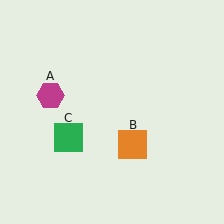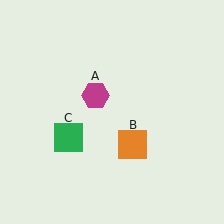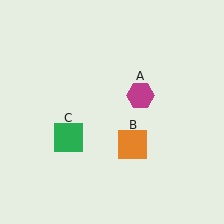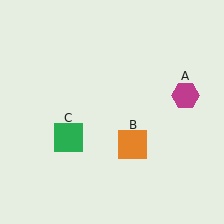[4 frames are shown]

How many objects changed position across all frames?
1 object changed position: magenta hexagon (object A).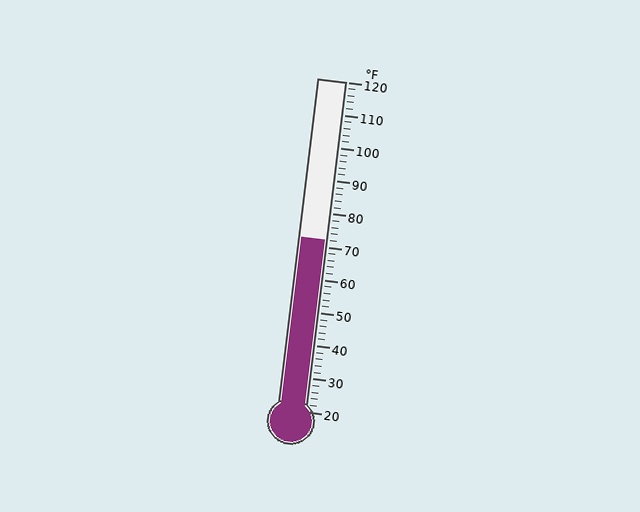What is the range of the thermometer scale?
The thermometer scale ranges from 20°F to 120°F.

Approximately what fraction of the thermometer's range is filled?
The thermometer is filled to approximately 50% of its range.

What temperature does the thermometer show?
The thermometer shows approximately 72°F.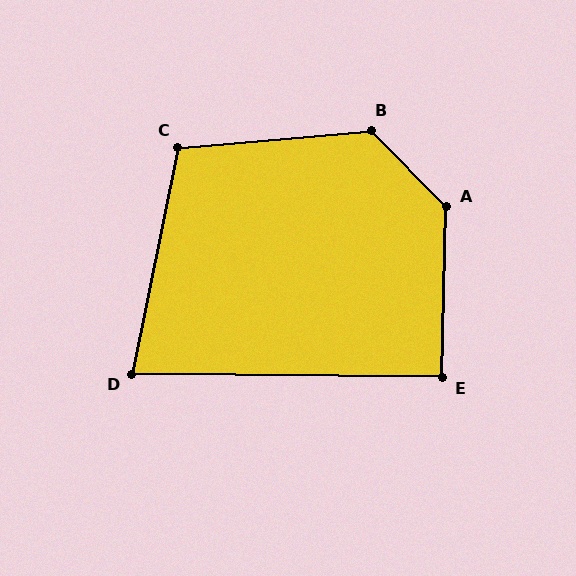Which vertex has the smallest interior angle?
D, at approximately 79 degrees.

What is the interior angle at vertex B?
Approximately 129 degrees (obtuse).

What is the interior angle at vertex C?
Approximately 107 degrees (obtuse).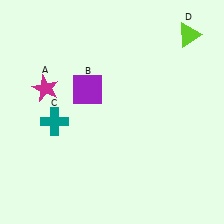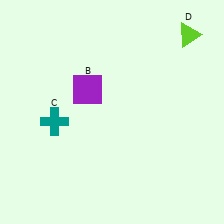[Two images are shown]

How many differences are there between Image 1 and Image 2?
There is 1 difference between the two images.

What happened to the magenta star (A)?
The magenta star (A) was removed in Image 2. It was in the top-left area of Image 1.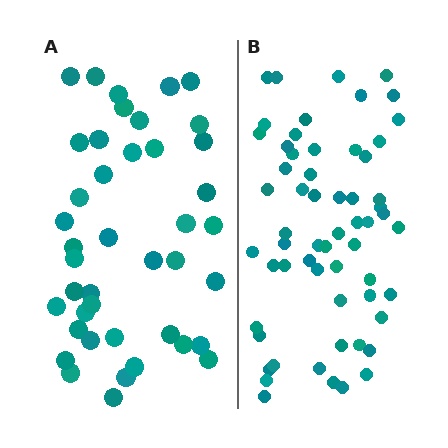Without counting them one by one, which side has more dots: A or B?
Region B (the right region) has more dots.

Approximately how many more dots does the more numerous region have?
Region B has approximately 20 more dots than region A.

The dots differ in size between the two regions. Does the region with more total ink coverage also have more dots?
No. Region A has more total ink coverage because its dots are larger, but region B actually contains more individual dots. Total area can be misleading — the number of items is what matters here.